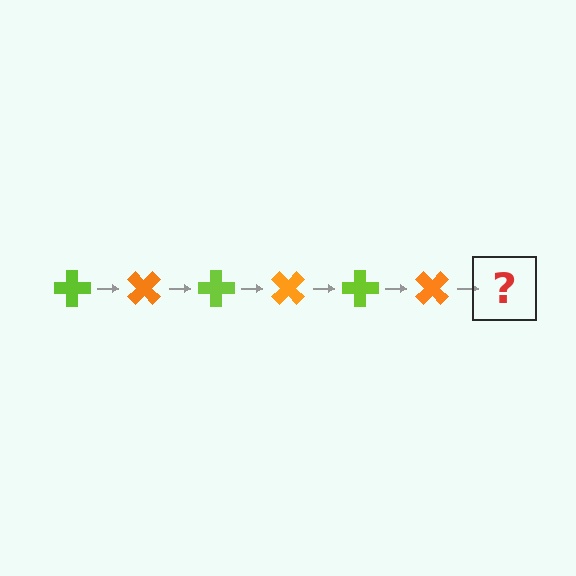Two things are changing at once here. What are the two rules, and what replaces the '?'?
The two rules are that it rotates 45 degrees each step and the color cycles through lime and orange. The '?' should be a lime cross, rotated 270 degrees from the start.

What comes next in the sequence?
The next element should be a lime cross, rotated 270 degrees from the start.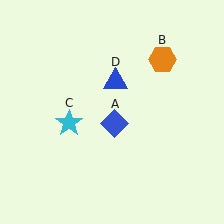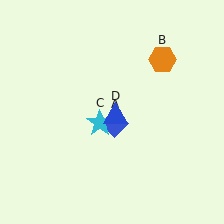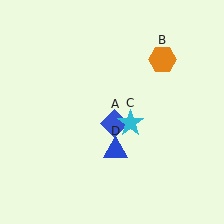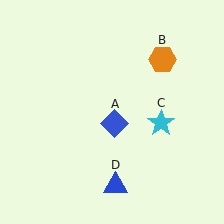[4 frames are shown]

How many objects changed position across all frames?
2 objects changed position: cyan star (object C), blue triangle (object D).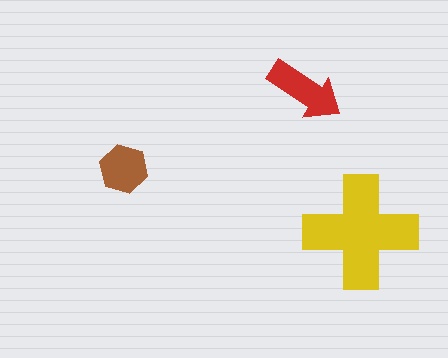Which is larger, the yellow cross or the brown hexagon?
The yellow cross.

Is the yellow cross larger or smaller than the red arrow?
Larger.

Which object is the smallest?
The brown hexagon.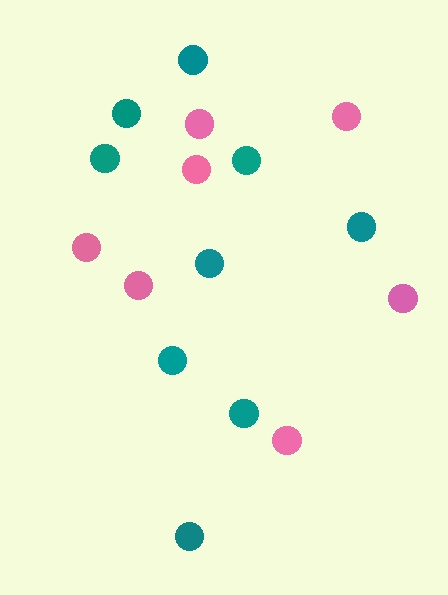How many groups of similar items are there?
There are 2 groups: one group of pink circles (7) and one group of teal circles (9).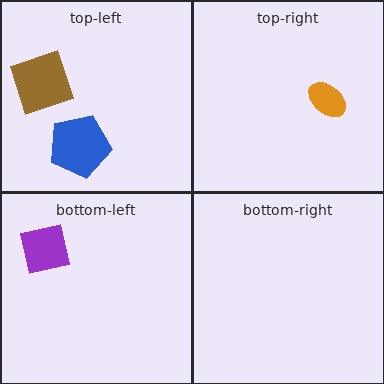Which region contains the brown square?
The top-left region.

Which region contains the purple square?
The bottom-left region.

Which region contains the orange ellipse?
The top-right region.